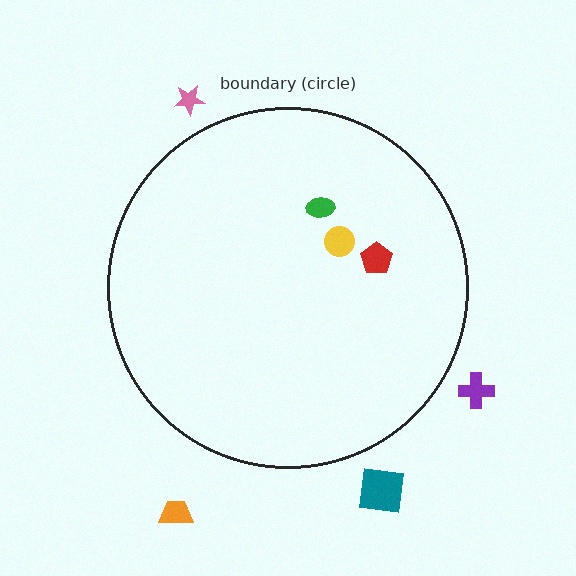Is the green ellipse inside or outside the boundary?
Inside.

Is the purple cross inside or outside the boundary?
Outside.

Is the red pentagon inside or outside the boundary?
Inside.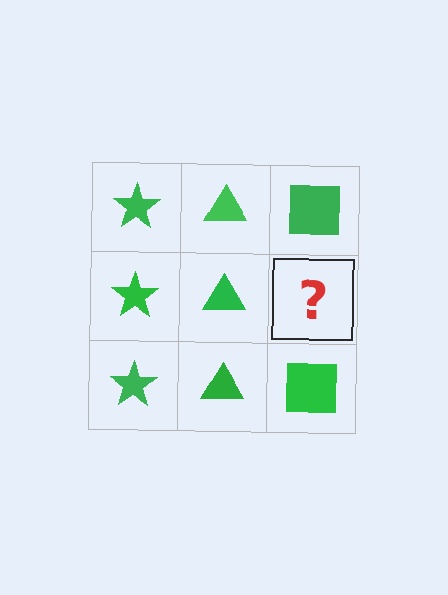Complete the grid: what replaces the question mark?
The question mark should be replaced with a green square.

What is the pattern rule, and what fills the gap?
The rule is that each column has a consistent shape. The gap should be filled with a green square.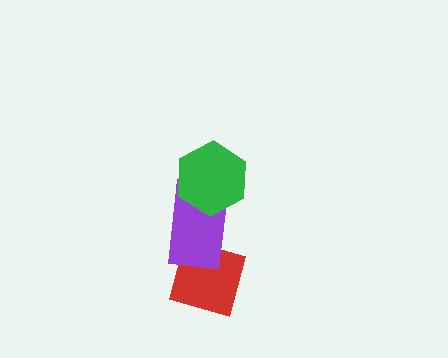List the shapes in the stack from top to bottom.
From top to bottom: the green hexagon, the purple rectangle, the red diamond.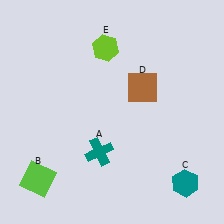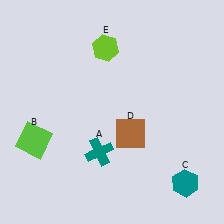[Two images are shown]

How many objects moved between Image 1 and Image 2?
2 objects moved between the two images.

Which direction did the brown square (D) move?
The brown square (D) moved down.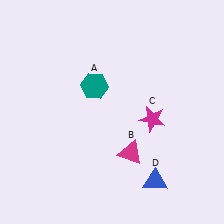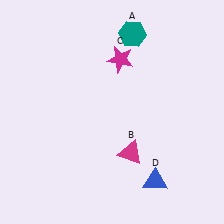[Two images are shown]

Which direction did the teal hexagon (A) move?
The teal hexagon (A) moved up.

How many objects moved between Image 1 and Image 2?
2 objects moved between the two images.